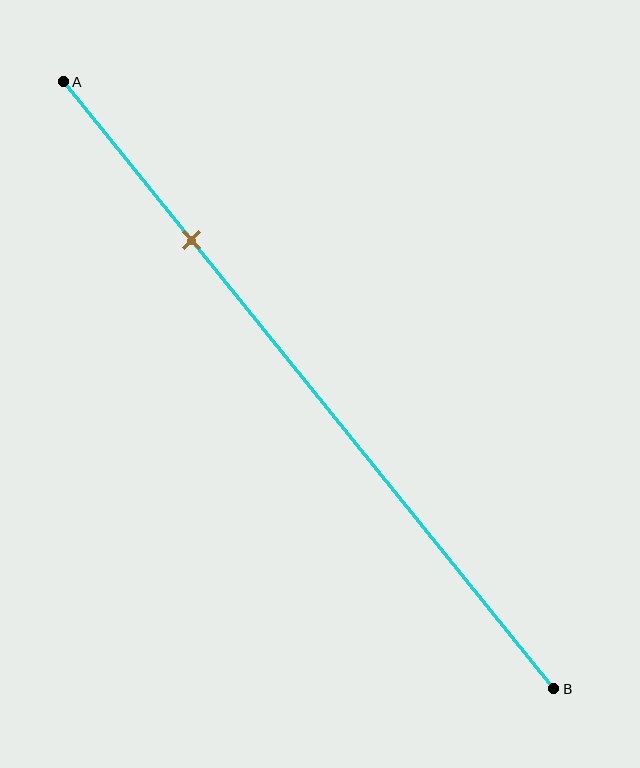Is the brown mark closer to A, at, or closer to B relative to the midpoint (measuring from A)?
The brown mark is closer to point A than the midpoint of segment AB.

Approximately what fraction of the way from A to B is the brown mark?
The brown mark is approximately 25% of the way from A to B.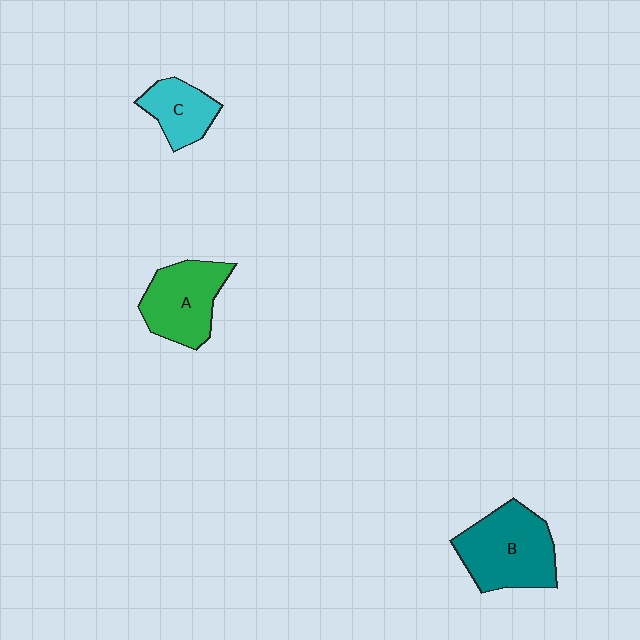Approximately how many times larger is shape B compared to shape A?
Approximately 1.2 times.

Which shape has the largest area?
Shape B (teal).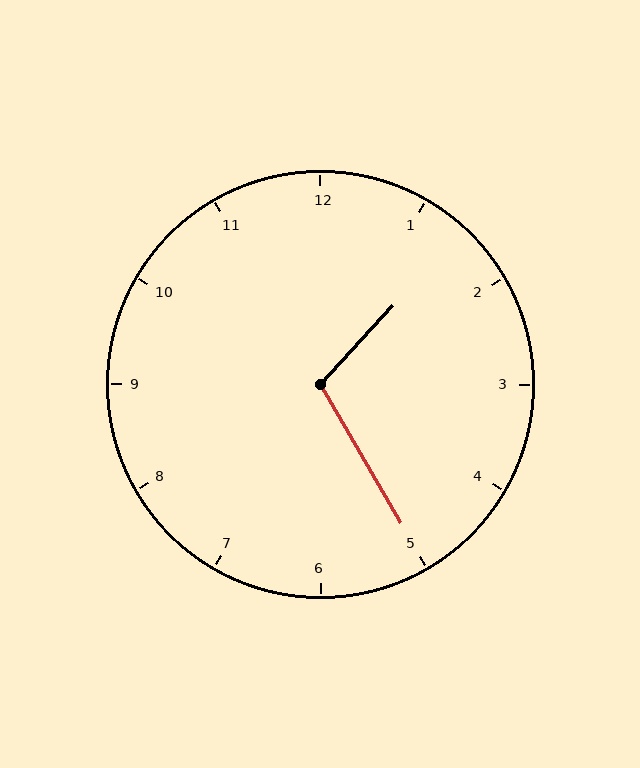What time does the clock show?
1:25.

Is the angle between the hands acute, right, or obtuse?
It is obtuse.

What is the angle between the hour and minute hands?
Approximately 108 degrees.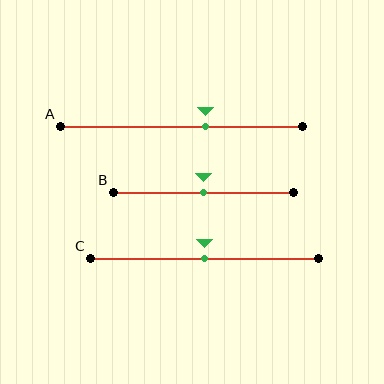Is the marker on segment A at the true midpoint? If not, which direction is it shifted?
No, the marker on segment A is shifted to the right by about 10% of the segment length.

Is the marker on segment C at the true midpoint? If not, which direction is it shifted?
Yes, the marker on segment C is at the true midpoint.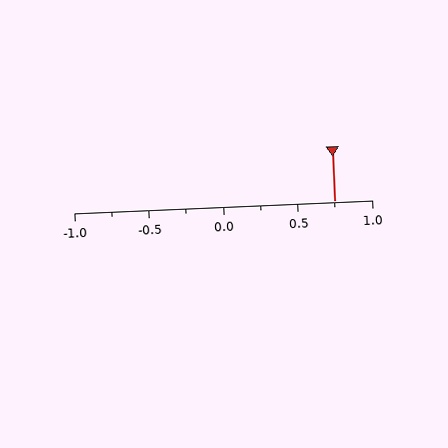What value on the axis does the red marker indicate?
The marker indicates approximately 0.75.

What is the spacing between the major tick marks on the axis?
The major ticks are spaced 0.5 apart.